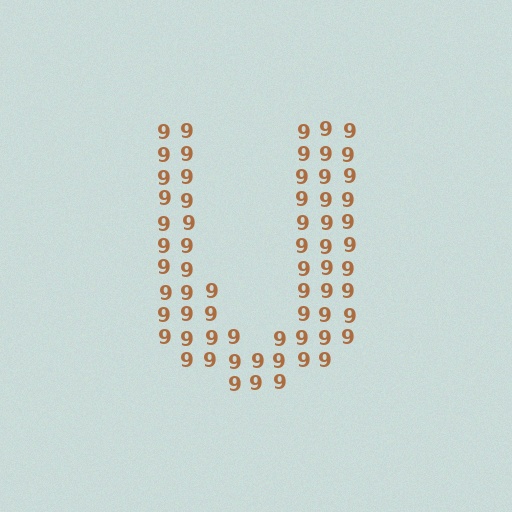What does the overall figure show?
The overall figure shows the letter U.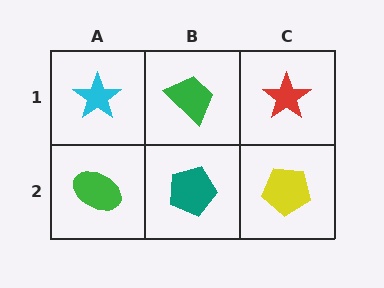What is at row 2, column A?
A green ellipse.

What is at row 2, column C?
A yellow pentagon.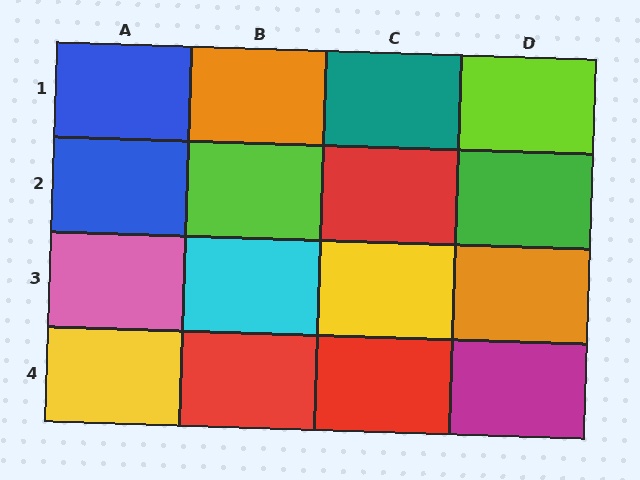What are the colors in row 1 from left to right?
Blue, orange, teal, lime.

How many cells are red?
3 cells are red.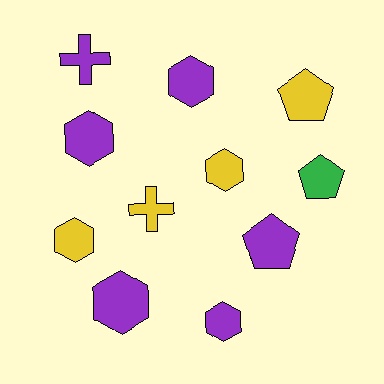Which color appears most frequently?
Purple, with 6 objects.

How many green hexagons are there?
There are no green hexagons.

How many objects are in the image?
There are 11 objects.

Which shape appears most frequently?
Hexagon, with 6 objects.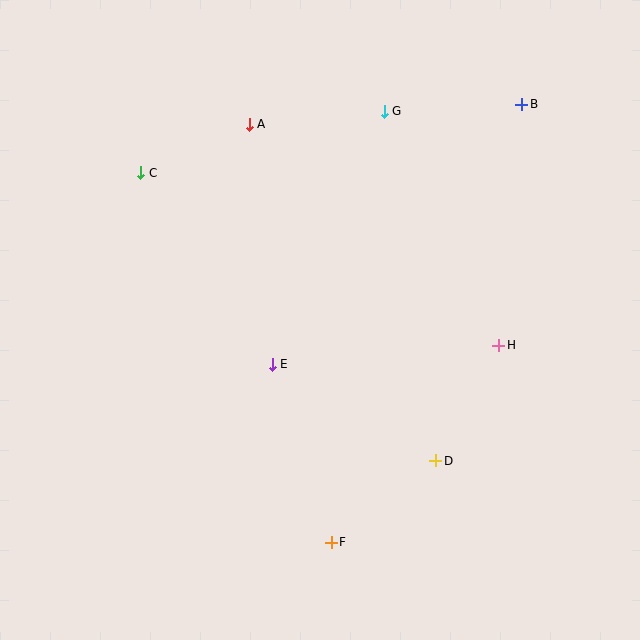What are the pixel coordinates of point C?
Point C is at (141, 173).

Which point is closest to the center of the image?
Point E at (272, 364) is closest to the center.